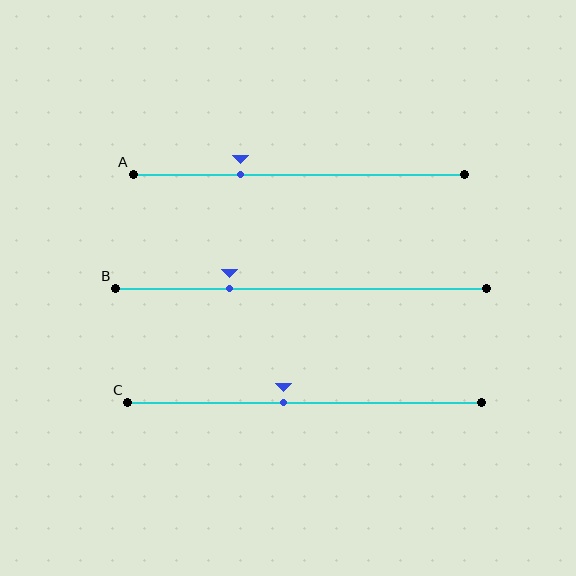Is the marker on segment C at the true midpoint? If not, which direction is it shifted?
No, the marker on segment C is shifted to the left by about 6% of the segment length.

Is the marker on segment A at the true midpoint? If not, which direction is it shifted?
No, the marker on segment A is shifted to the left by about 18% of the segment length.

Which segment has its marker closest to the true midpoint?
Segment C has its marker closest to the true midpoint.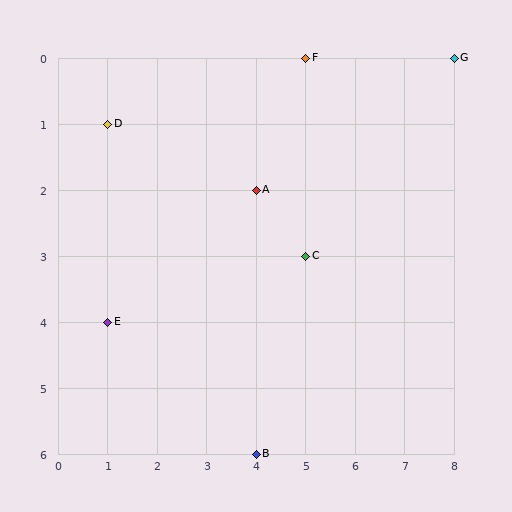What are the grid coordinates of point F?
Point F is at grid coordinates (5, 0).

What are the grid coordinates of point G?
Point G is at grid coordinates (8, 0).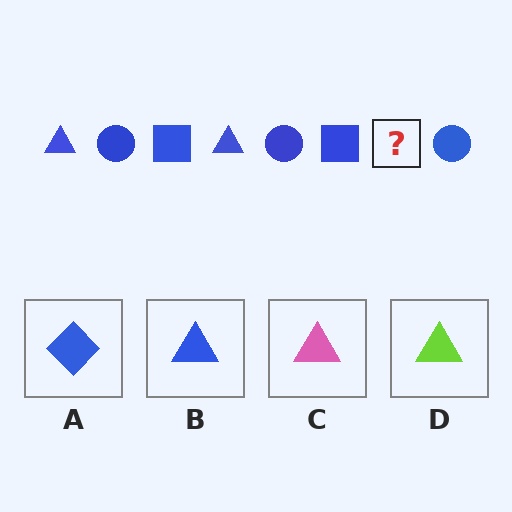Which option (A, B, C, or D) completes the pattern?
B.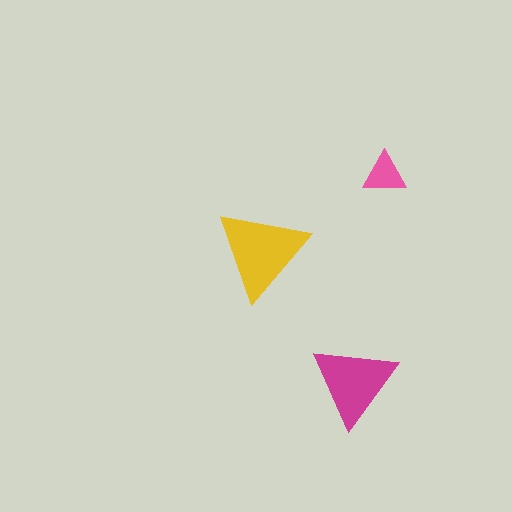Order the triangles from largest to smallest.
the yellow one, the magenta one, the pink one.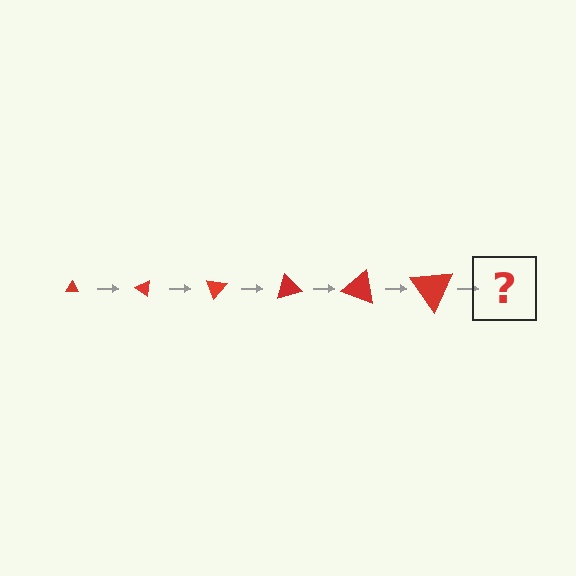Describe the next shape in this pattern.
It should be a triangle, larger than the previous one and rotated 210 degrees from the start.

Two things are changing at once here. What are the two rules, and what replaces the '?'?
The two rules are that the triangle grows larger each step and it rotates 35 degrees each step. The '?' should be a triangle, larger than the previous one and rotated 210 degrees from the start.